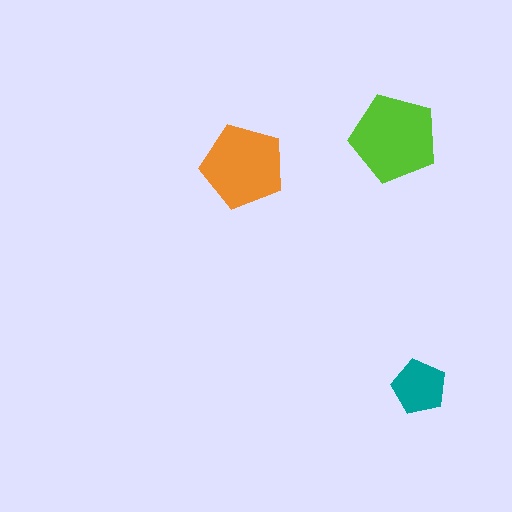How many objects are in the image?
There are 3 objects in the image.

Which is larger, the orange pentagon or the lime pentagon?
The lime one.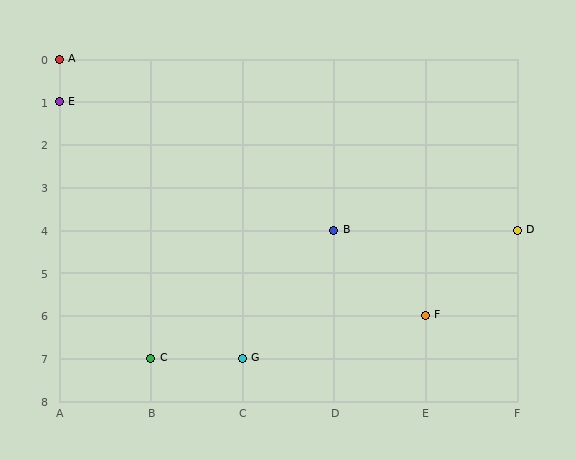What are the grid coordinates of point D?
Point D is at grid coordinates (F, 4).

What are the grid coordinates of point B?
Point B is at grid coordinates (D, 4).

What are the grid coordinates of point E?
Point E is at grid coordinates (A, 1).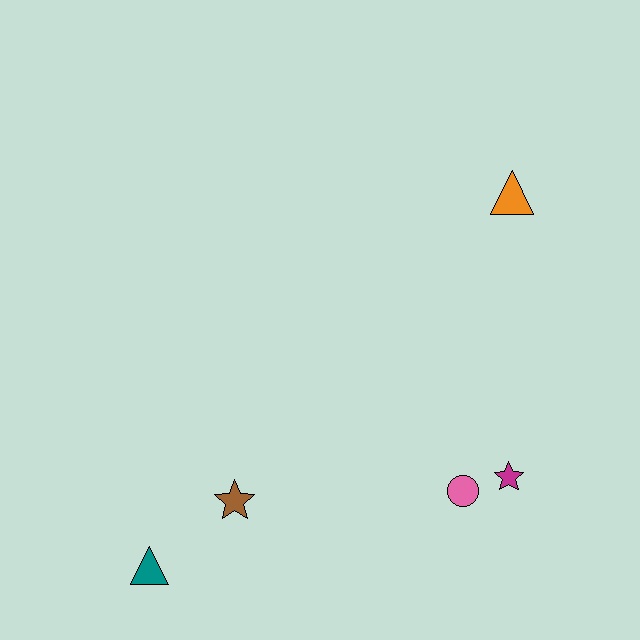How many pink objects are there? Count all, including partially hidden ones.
There is 1 pink object.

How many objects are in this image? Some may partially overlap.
There are 5 objects.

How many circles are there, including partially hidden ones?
There is 1 circle.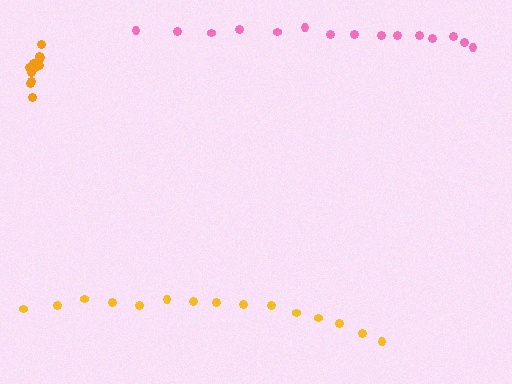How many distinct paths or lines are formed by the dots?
There are 3 distinct paths.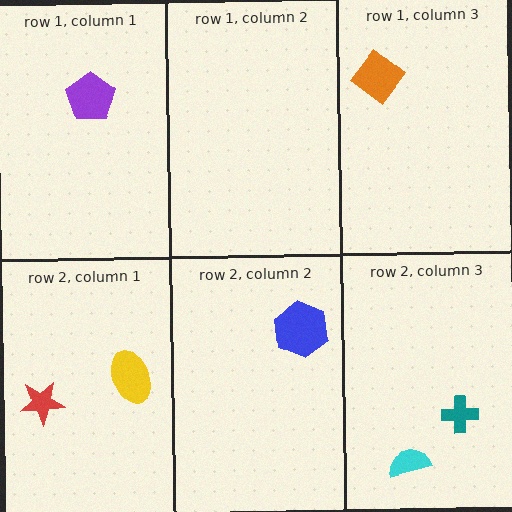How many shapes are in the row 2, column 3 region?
2.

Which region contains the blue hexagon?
The row 2, column 2 region.